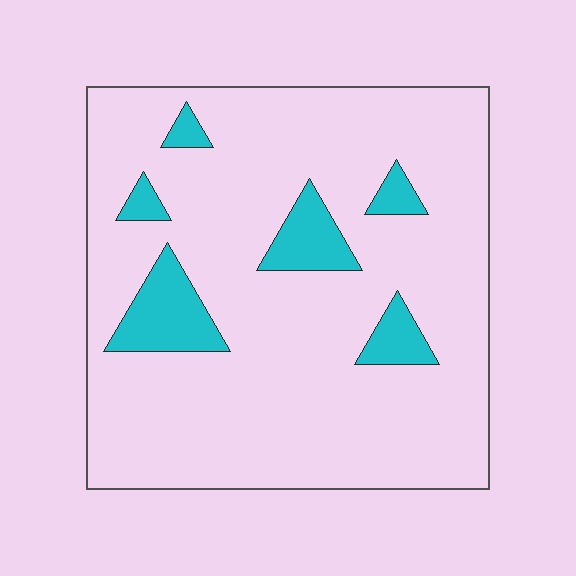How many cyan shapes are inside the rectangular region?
6.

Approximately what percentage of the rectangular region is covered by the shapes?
Approximately 10%.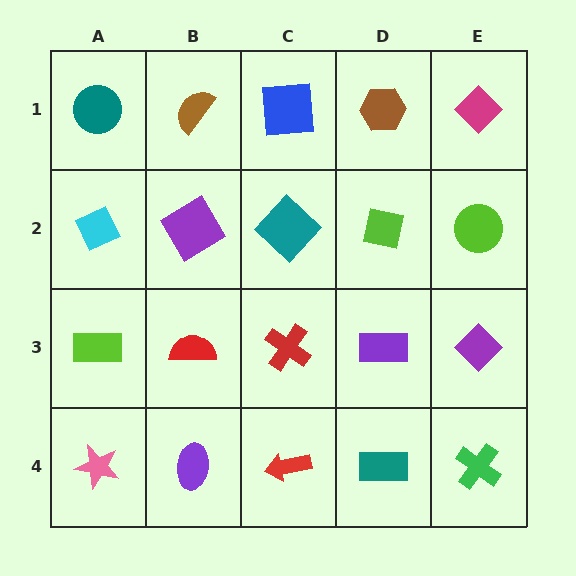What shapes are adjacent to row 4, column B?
A red semicircle (row 3, column B), a pink star (row 4, column A), a red arrow (row 4, column C).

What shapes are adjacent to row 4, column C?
A red cross (row 3, column C), a purple ellipse (row 4, column B), a teal rectangle (row 4, column D).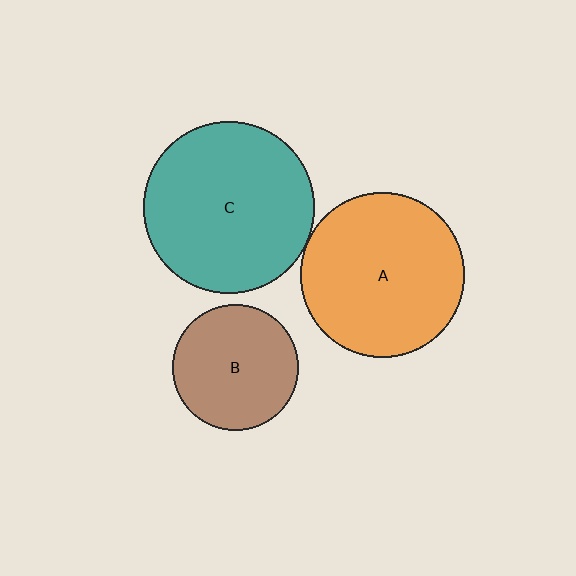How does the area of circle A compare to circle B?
Approximately 1.7 times.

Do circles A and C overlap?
Yes.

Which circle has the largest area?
Circle C (teal).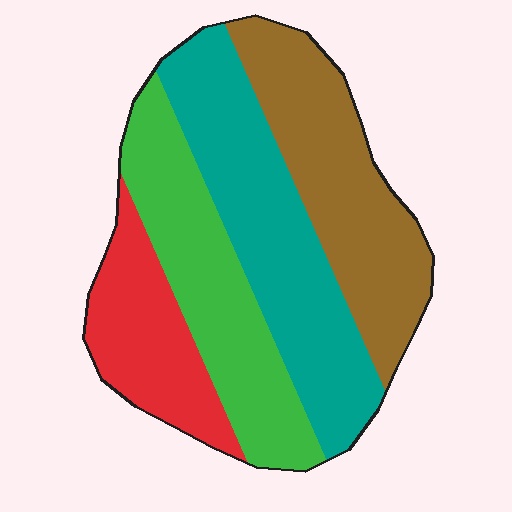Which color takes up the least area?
Red, at roughly 15%.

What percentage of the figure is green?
Green takes up about one quarter (1/4) of the figure.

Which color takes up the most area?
Teal, at roughly 30%.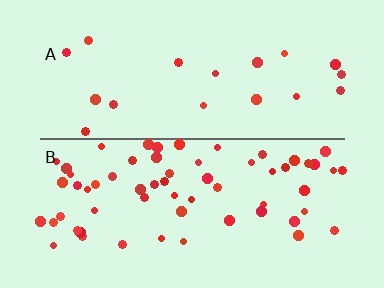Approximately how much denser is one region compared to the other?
Approximately 3.4× — region B over region A.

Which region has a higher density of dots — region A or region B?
B (the bottom).